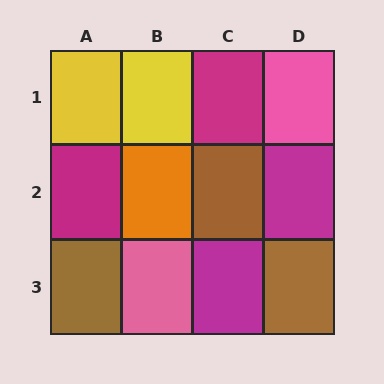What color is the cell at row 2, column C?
Brown.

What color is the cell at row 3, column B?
Pink.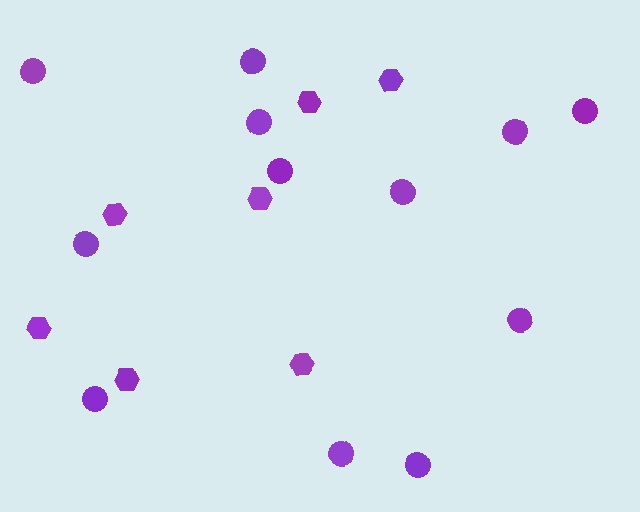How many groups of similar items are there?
There are 2 groups: one group of hexagons (7) and one group of circles (12).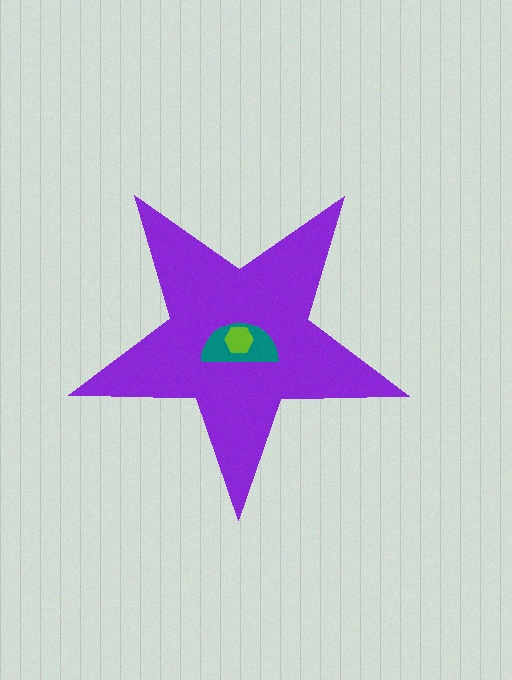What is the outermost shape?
The purple star.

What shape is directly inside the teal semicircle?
The lime hexagon.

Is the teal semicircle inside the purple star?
Yes.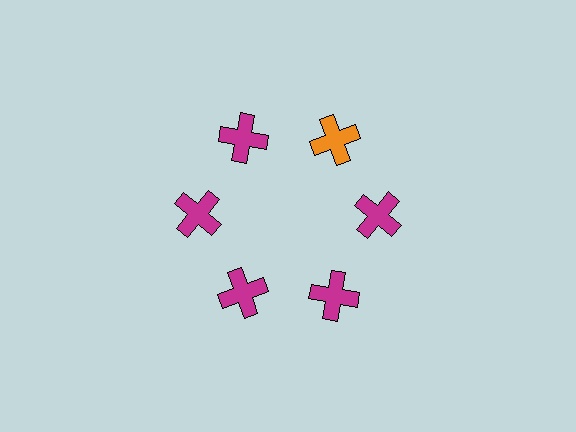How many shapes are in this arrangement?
There are 6 shapes arranged in a ring pattern.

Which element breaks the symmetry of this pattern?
The orange cross at roughly the 1 o'clock position breaks the symmetry. All other shapes are magenta crosses.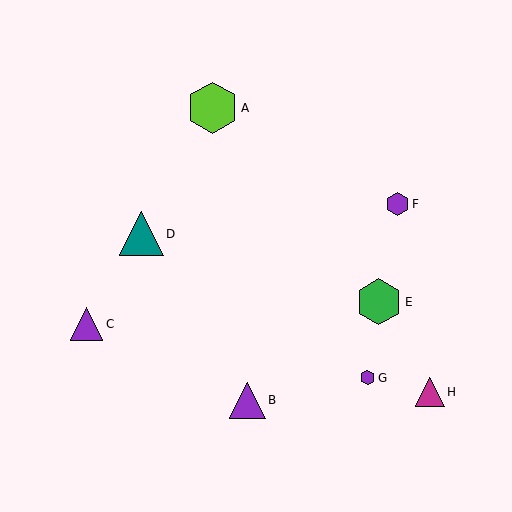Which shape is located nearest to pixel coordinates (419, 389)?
The magenta triangle (labeled H) at (430, 392) is nearest to that location.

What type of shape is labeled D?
Shape D is a teal triangle.